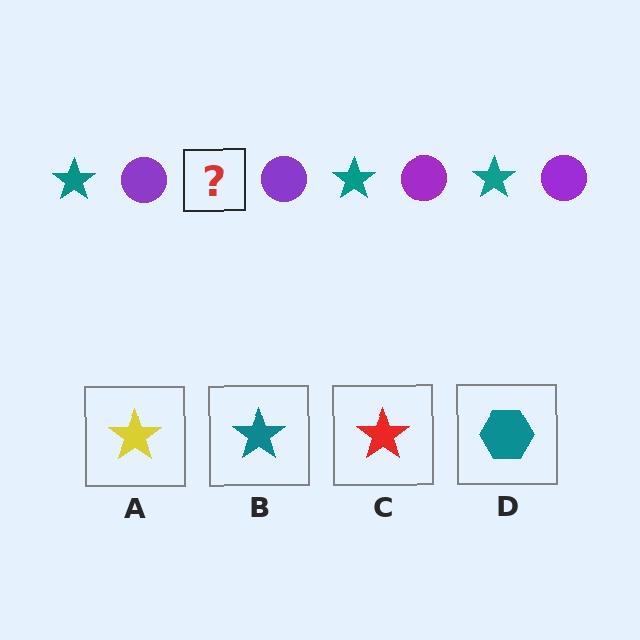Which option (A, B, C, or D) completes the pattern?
B.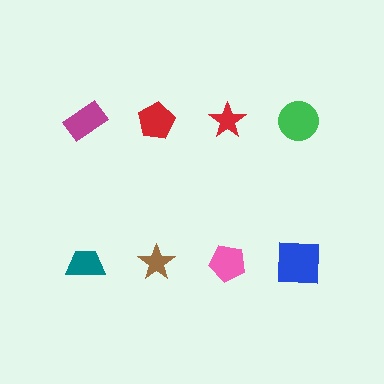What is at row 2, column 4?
A blue square.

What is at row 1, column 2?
A red pentagon.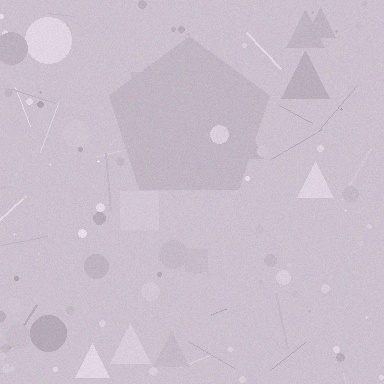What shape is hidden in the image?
A pentagon is hidden in the image.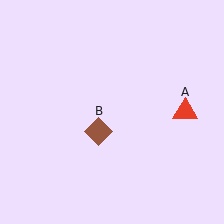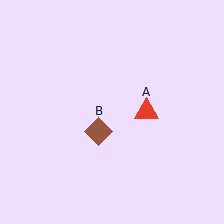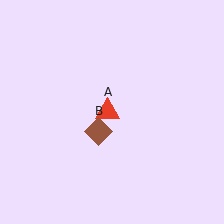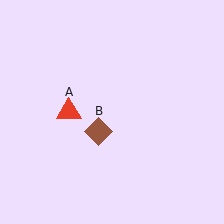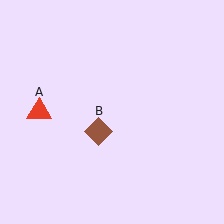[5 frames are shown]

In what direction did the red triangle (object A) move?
The red triangle (object A) moved left.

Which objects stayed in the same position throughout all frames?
Brown diamond (object B) remained stationary.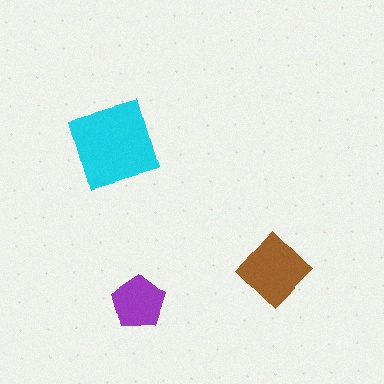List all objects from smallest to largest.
The purple pentagon, the brown diamond, the cyan square.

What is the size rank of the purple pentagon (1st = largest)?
3rd.